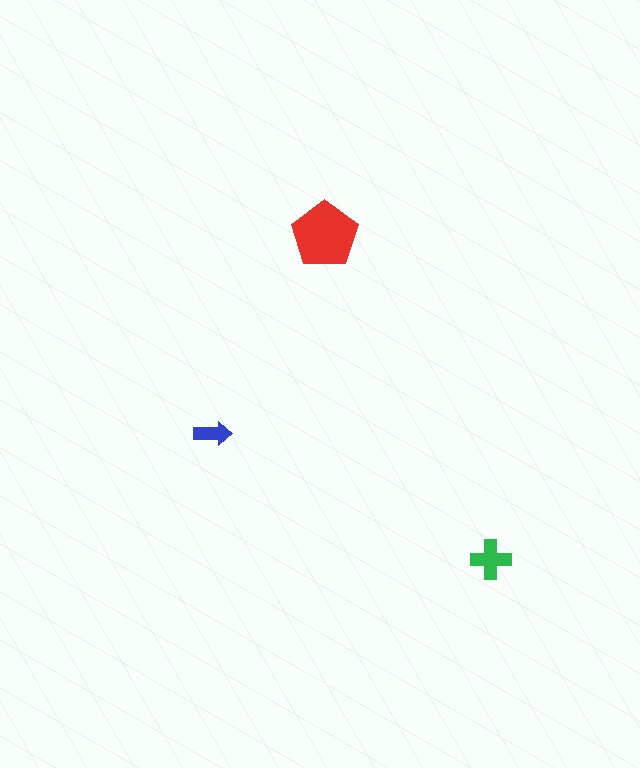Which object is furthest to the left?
The blue arrow is leftmost.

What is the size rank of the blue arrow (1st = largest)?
3rd.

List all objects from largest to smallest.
The red pentagon, the green cross, the blue arrow.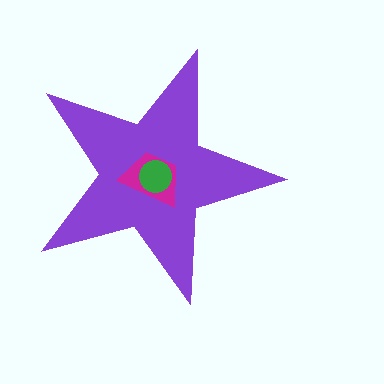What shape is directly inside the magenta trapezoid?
The green circle.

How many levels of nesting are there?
3.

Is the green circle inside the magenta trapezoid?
Yes.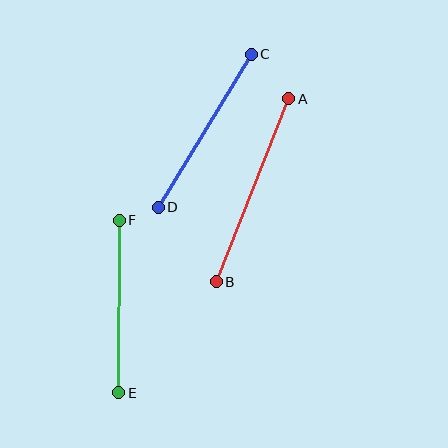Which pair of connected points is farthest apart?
Points A and B are farthest apart.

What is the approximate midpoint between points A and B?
The midpoint is at approximately (252, 190) pixels.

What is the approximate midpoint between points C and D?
The midpoint is at approximately (205, 131) pixels.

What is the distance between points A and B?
The distance is approximately 197 pixels.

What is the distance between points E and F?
The distance is approximately 172 pixels.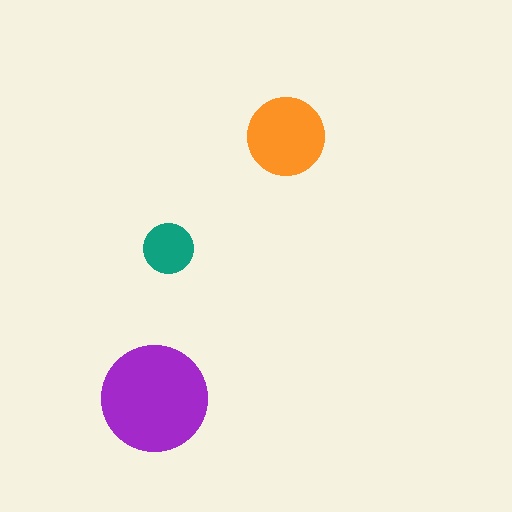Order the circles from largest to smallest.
the purple one, the orange one, the teal one.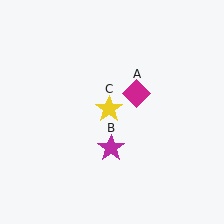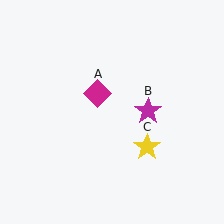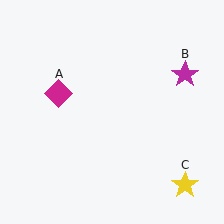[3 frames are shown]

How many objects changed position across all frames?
3 objects changed position: magenta diamond (object A), magenta star (object B), yellow star (object C).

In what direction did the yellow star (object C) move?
The yellow star (object C) moved down and to the right.